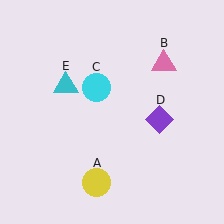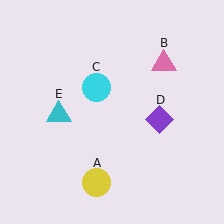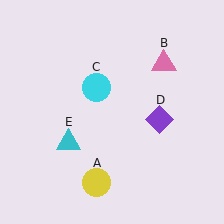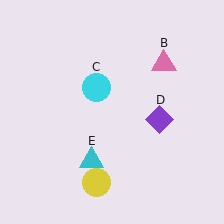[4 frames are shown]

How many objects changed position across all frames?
1 object changed position: cyan triangle (object E).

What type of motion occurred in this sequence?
The cyan triangle (object E) rotated counterclockwise around the center of the scene.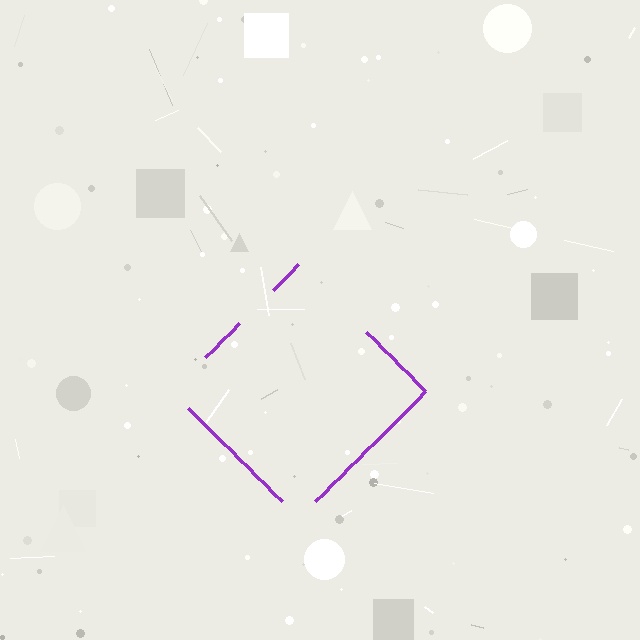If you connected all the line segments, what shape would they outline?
They would outline a diamond.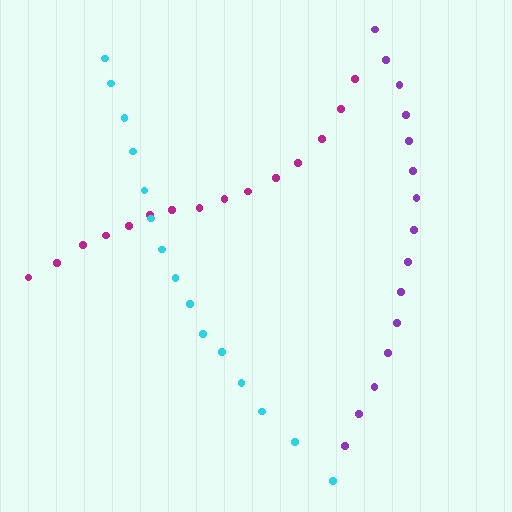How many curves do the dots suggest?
There are 3 distinct paths.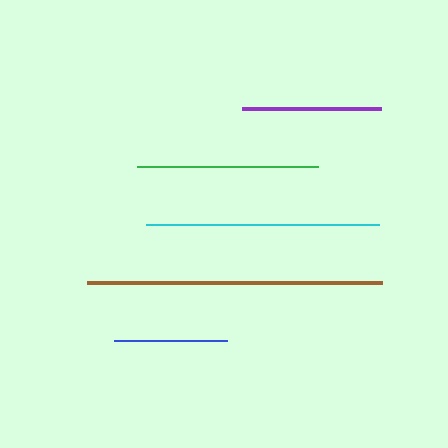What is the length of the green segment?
The green segment is approximately 181 pixels long.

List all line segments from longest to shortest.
From longest to shortest: brown, cyan, green, purple, blue.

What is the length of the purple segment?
The purple segment is approximately 138 pixels long.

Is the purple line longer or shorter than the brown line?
The brown line is longer than the purple line.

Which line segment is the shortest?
The blue line is the shortest at approximately 113 pixels.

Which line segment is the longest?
The brown line is the longest at approximately 295 pixels.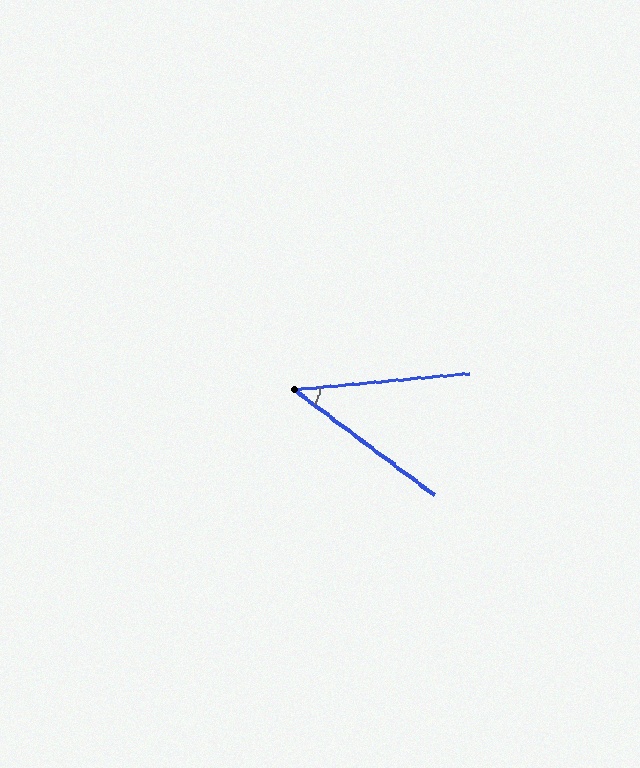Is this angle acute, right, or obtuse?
It is acute.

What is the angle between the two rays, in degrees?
Approximately 42 degrees.